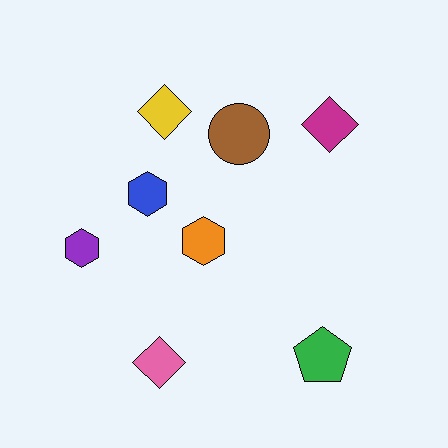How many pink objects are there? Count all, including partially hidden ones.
There is 1 pink object.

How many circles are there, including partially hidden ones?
There is 1 circle.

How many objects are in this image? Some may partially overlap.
There are 8 objects.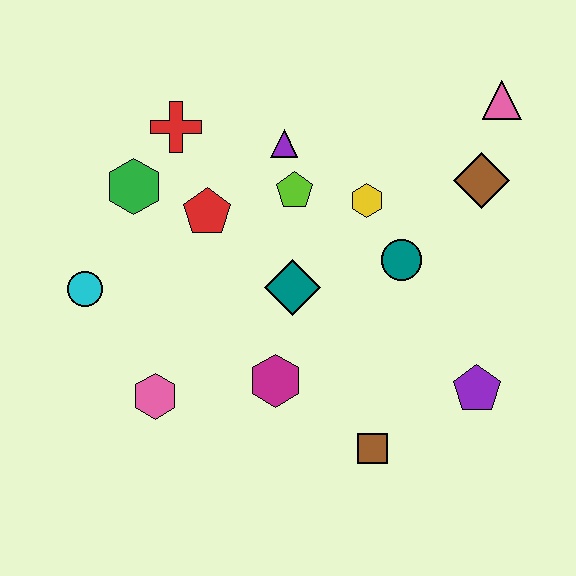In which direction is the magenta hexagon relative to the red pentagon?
The magenta hexagon is below the red pentagon.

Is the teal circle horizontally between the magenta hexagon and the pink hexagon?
No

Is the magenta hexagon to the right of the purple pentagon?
No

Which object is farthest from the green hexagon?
The purple pentagon is farthest from the green hexagon.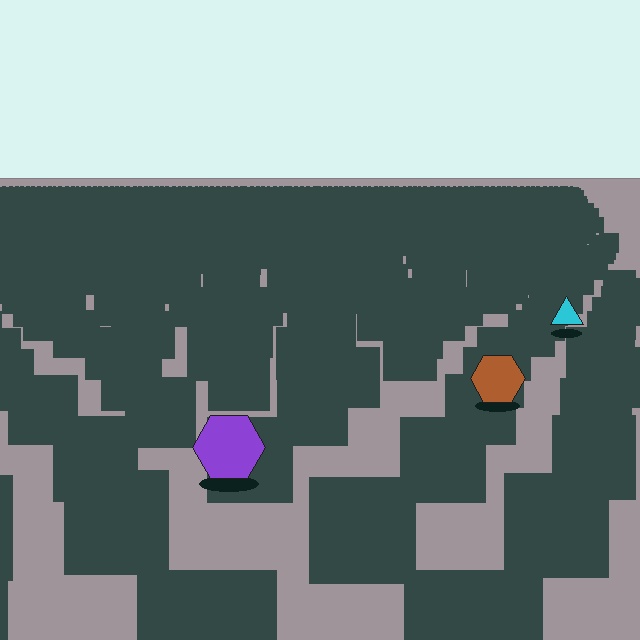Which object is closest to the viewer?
The purple hexagon is closest. The texture marks near it are larger and more spread out.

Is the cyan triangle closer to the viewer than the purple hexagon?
No. The purple hexagon is closer — you can tell from the texture gradient: the ground texture is coarser near it.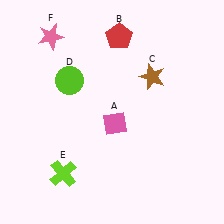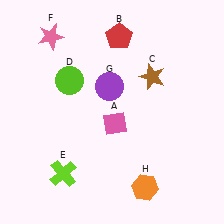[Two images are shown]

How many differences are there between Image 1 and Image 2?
There are 2 differences between the two images.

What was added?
A purple circle (G), an orange hexagon (H) were added in Image 2.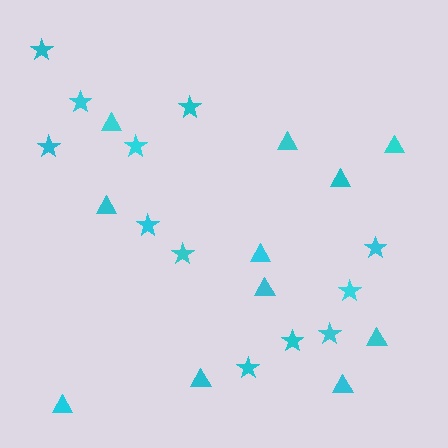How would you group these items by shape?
There are 2 groups: one group of stars (12) and one group of triangles (11).